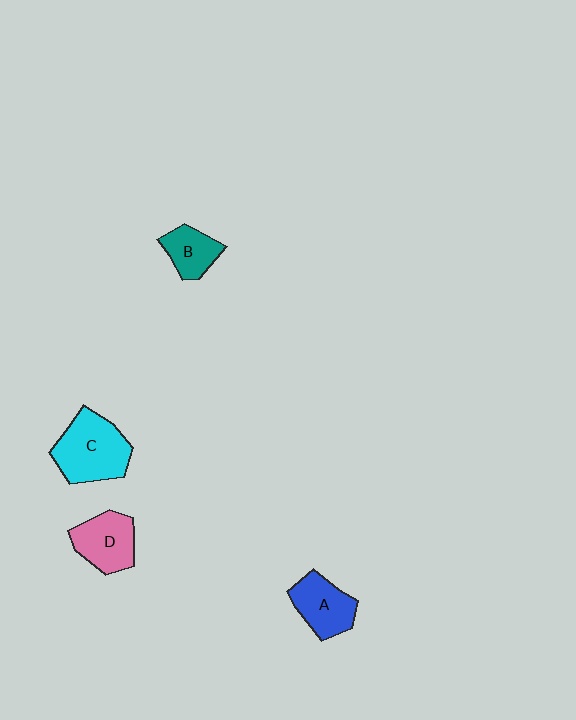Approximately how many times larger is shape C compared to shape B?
Approximately 1.9 times.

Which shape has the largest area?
Shape C (cyan).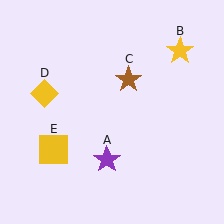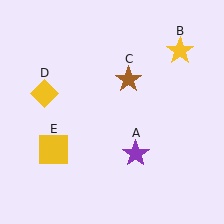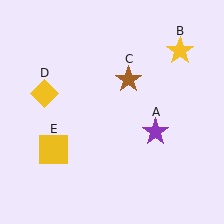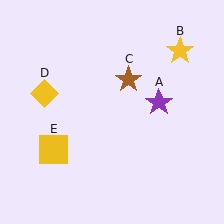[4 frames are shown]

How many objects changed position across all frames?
1 object changed position: purple star (object A).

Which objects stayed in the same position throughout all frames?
Yellow star (object B) and brown star (object C) and yellow diamond (object D) and yellow square (object E) remained stationary.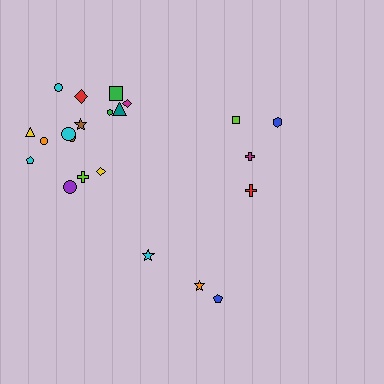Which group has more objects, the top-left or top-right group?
The top-left group.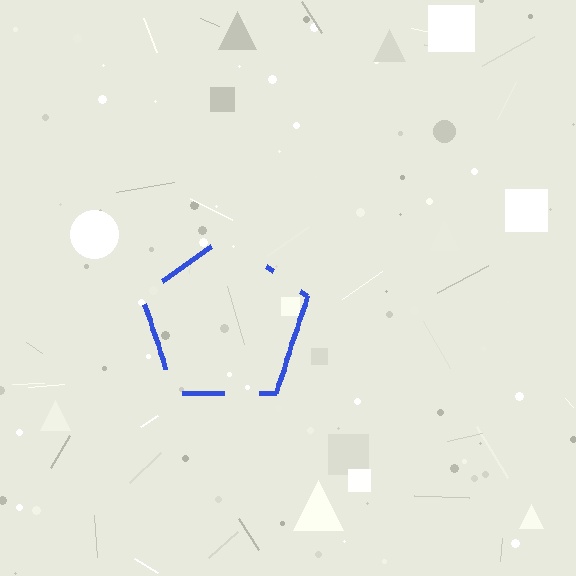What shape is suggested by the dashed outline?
The dashed outline suggests a pentagon.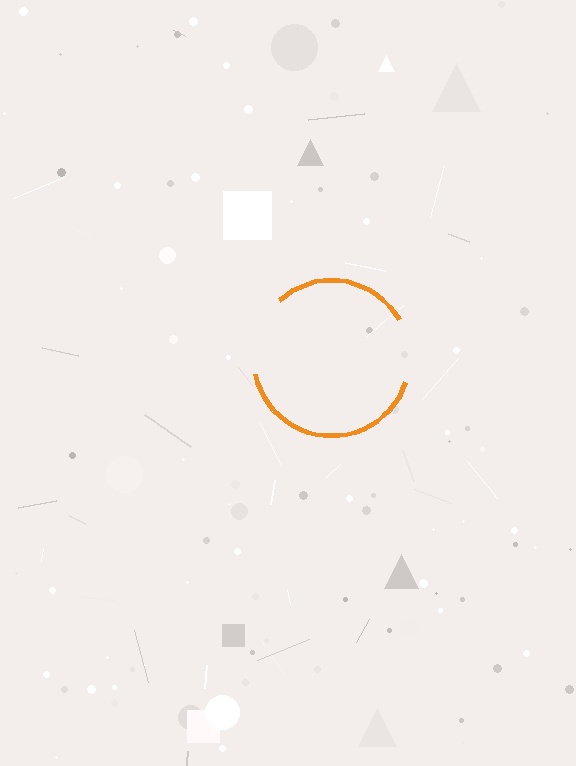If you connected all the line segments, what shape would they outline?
They would outline a circle.